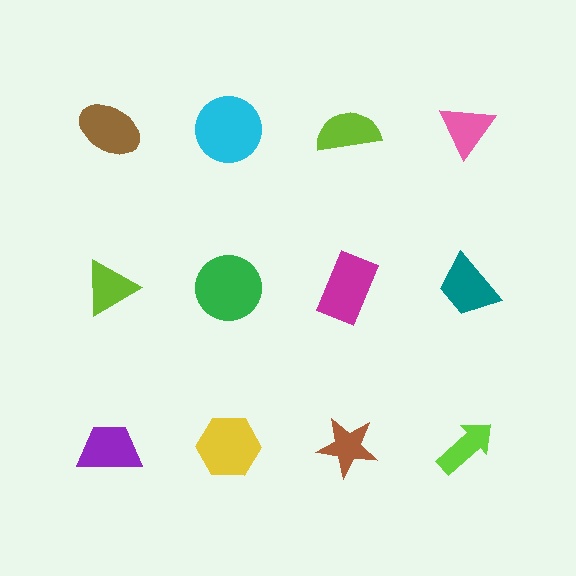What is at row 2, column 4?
A teal trapezoid.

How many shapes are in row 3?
4 shapes.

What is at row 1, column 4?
A pink triangle.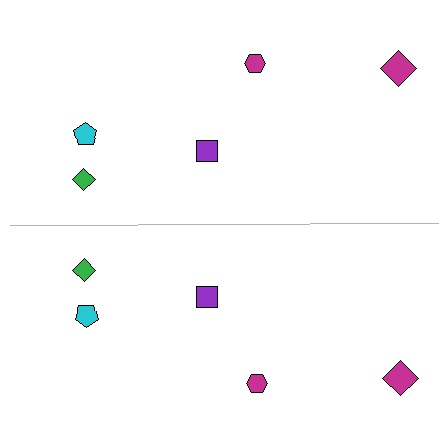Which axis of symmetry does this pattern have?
The pattern has a horizontal axis of symmetry running through the center of the image.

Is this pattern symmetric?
Yes, this pattern has bilateral (reflection) symmetry.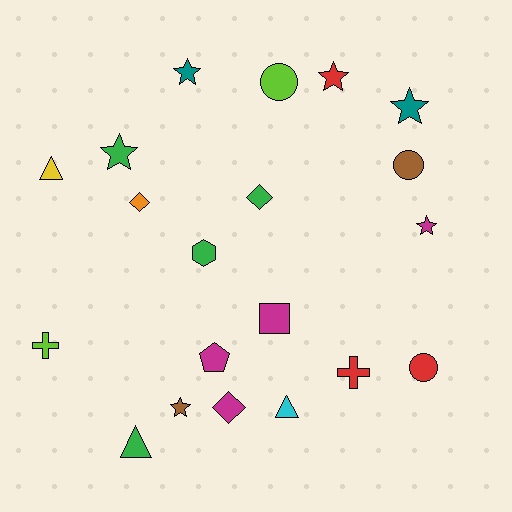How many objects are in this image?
There are 20 objects.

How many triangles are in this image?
There are 3 triangles.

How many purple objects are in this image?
There are no purple objects.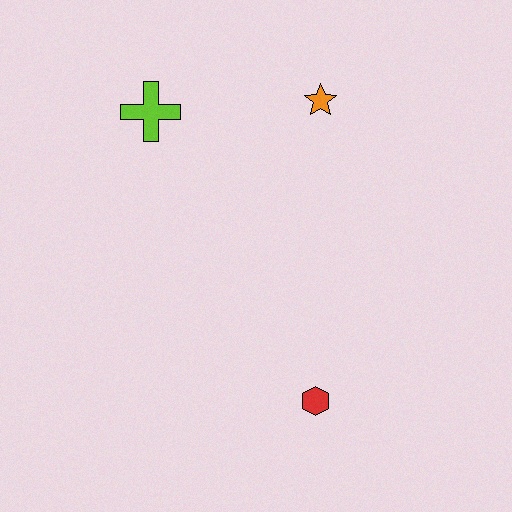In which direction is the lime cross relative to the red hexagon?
The lime cross is above the red hexagon.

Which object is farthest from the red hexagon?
The lime cross is farthest from the red hexagon.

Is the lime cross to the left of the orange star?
Yes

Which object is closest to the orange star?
The lime cross is closest to the orange star.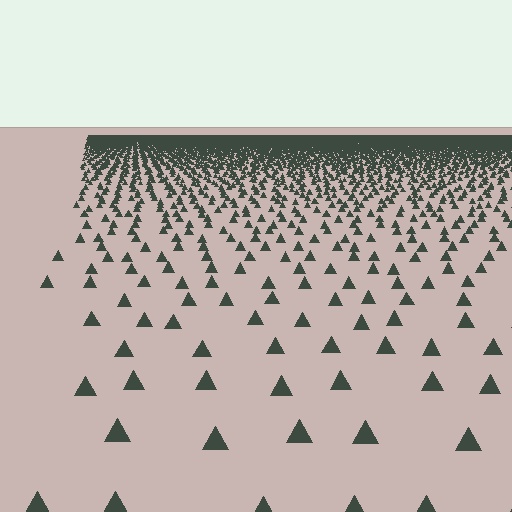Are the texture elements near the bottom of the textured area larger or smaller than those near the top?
Larger. Near the bottom, elements are closer to the viewer and appear at a bigger on-screen size.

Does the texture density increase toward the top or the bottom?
Density increases toward the top.